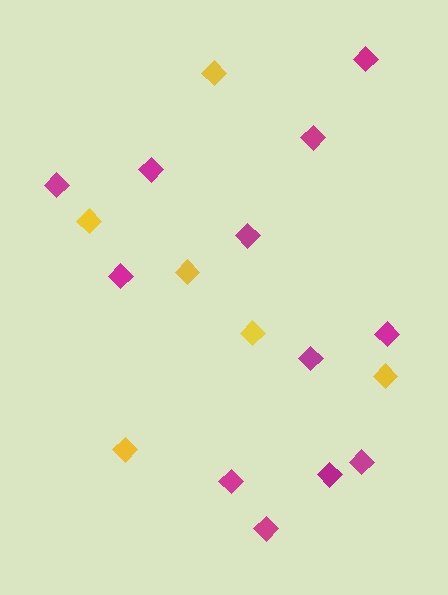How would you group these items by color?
There are 2 groups: one group of yellow diamonds (6) and one group of magenta diamonds (12).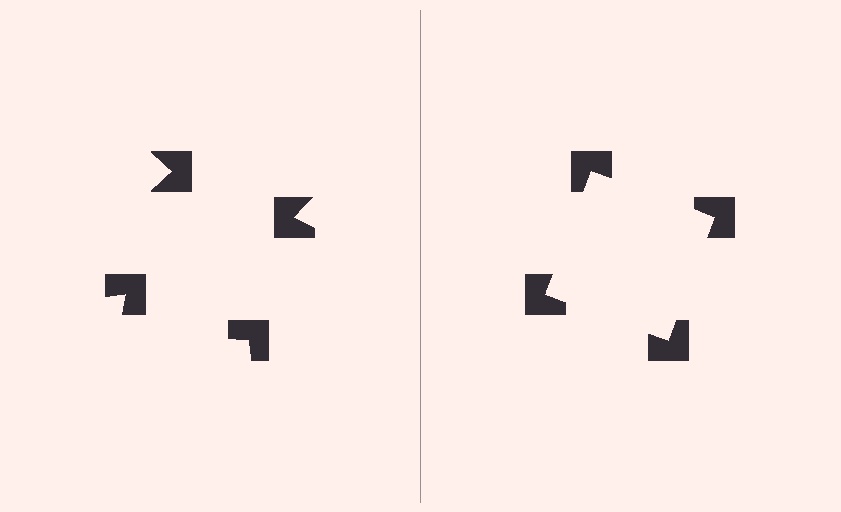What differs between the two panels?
The notched squares are positioned identically on both sides; only the wedge orientations differ. On the right they align to a square; on the left they are misaligned.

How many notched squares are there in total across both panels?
8 — 4 on each side.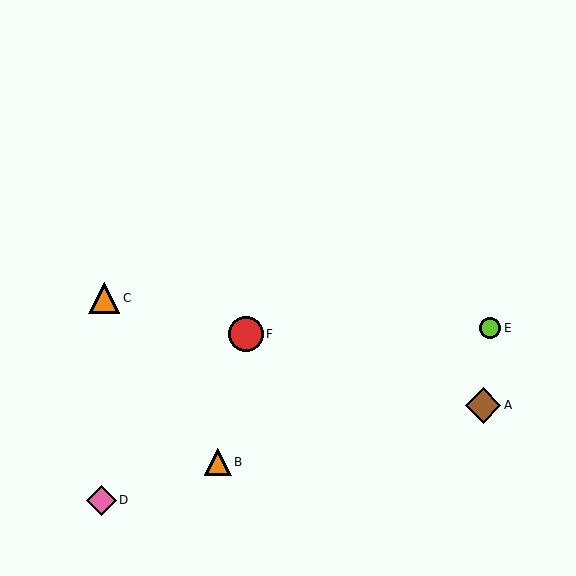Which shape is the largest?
The brown diamond (labeled A) is the largest.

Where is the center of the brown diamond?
The center of the brown diamond is at (483, 405).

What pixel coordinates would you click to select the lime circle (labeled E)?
Click at (490, 328) to select the lime circle E.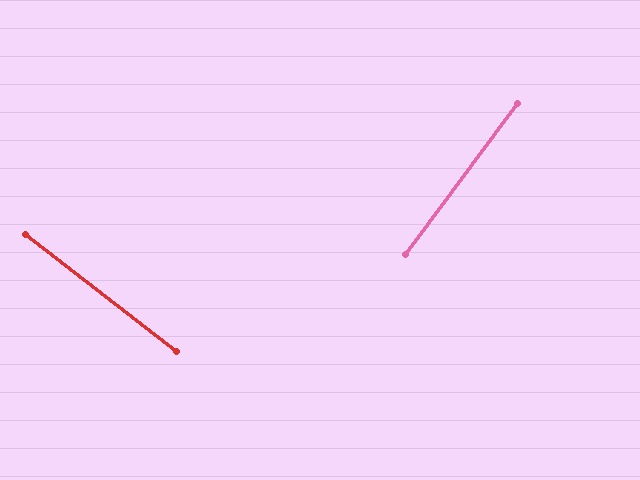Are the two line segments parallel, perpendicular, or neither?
Perpendicular — they meet at approximately 89°.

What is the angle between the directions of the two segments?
Approximately 89 degrees.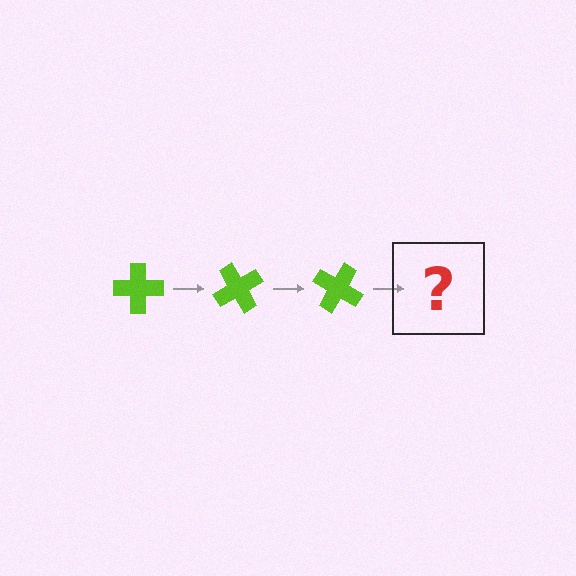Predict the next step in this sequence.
The next step is a lime cross rotated 180 degrees.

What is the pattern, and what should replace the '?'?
The pattern is that the cross rotates 60 degrees each step. The '?' should be a lime cross rotated 180 degrees.